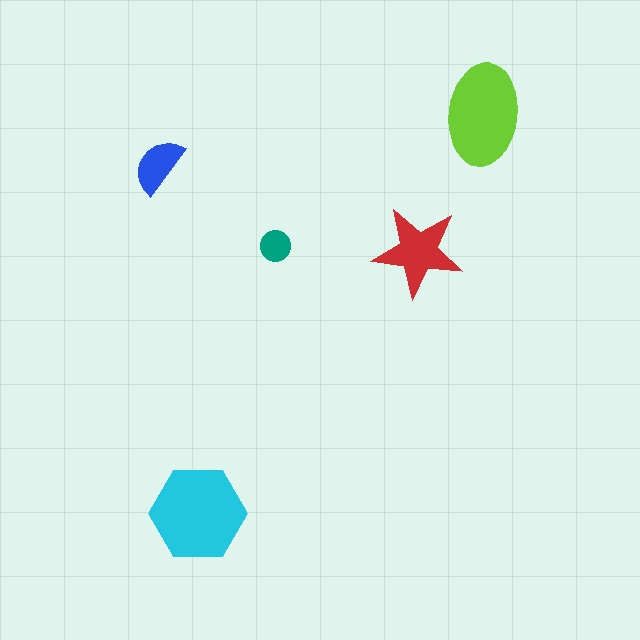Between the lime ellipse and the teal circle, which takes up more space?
The lime ellipse.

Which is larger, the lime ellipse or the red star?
The lime ellipse.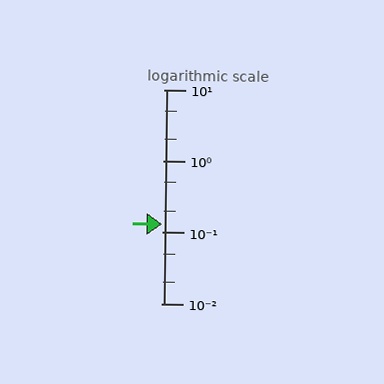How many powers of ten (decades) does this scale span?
The scale spans 3 decades, from 0.01 to 10.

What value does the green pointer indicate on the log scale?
The pointer indicates approximately 0.13.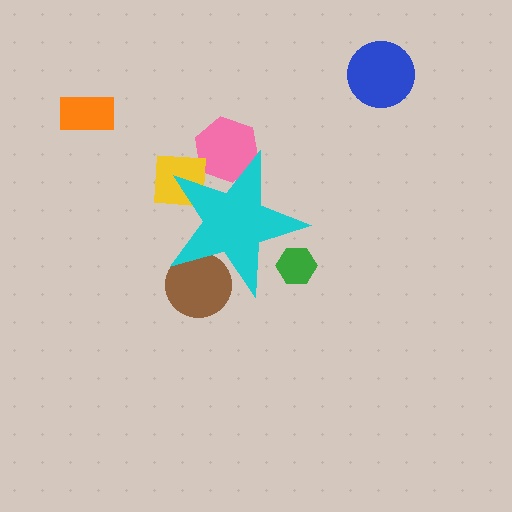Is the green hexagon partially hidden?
Yes, the green hexagon is partially hidden behind the cyan star.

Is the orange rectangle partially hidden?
No, the orange rectangle is fully visible.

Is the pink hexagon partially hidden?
Yes, the pink hexagon is partially hidden behind the cyan star.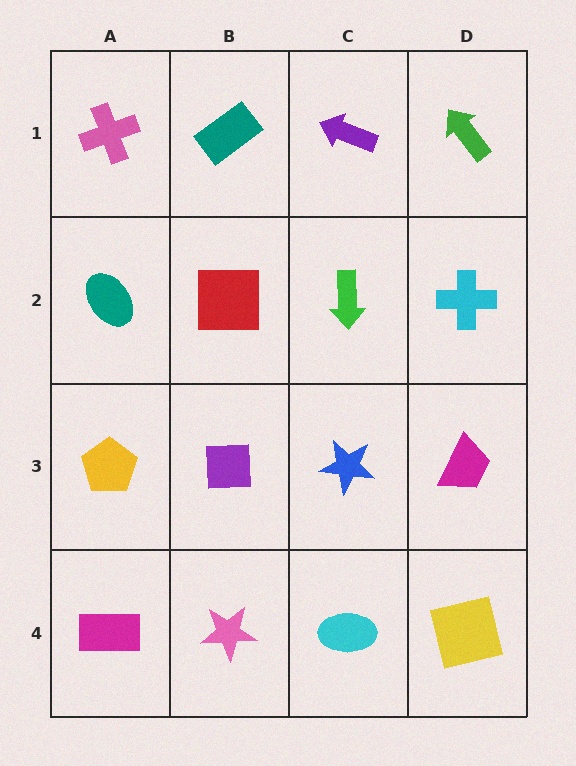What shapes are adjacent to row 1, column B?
A red square (row 2, column B), a pink cross (row 1, column A), a purple arrow (row 1, column C).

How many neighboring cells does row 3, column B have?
4.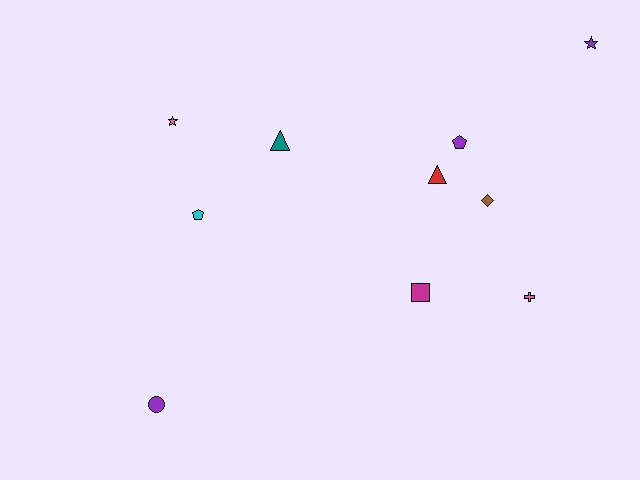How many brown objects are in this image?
There is 1 brown object.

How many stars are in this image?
There are 2 stars.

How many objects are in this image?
There are 10 objects.